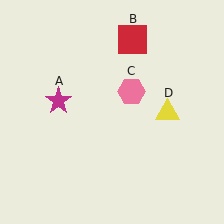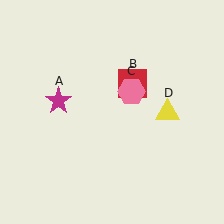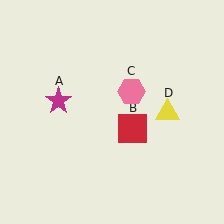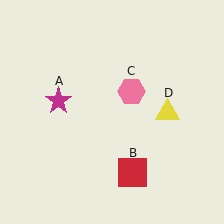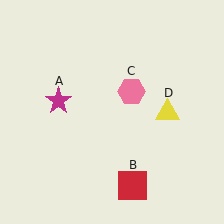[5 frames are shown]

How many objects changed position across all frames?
1 object changed position: red square (object B).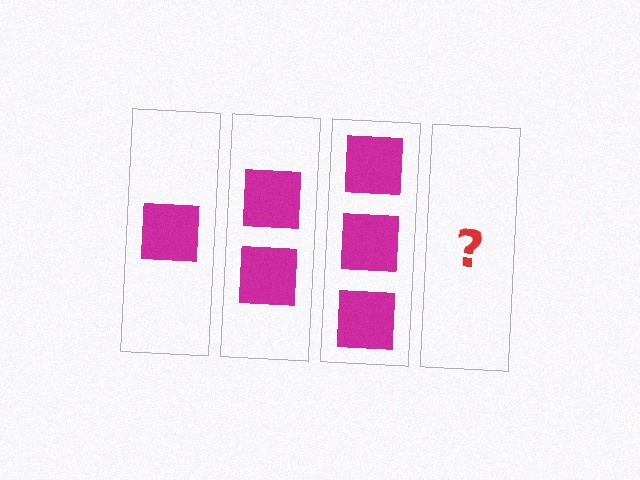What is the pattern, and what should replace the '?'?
The pattern is that each step adds one more square. The '?' should be 4 squares.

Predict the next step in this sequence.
The next step is 4 squares.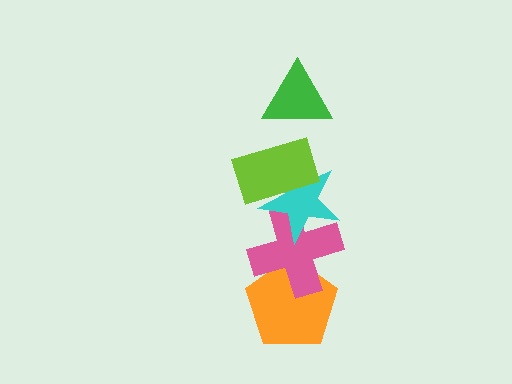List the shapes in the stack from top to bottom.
From top to bottom: the green triangle, the lime rectangle, the cyan star, the pink cross, the orange pentagon.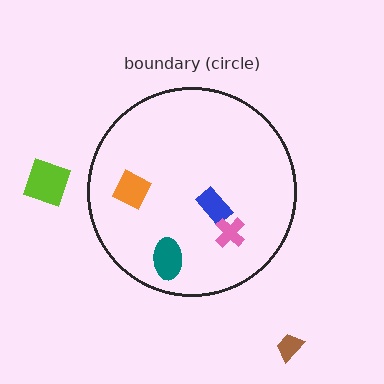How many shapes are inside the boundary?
4 inside, 2 outside.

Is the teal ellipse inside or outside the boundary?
Inside.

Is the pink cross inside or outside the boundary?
Inside.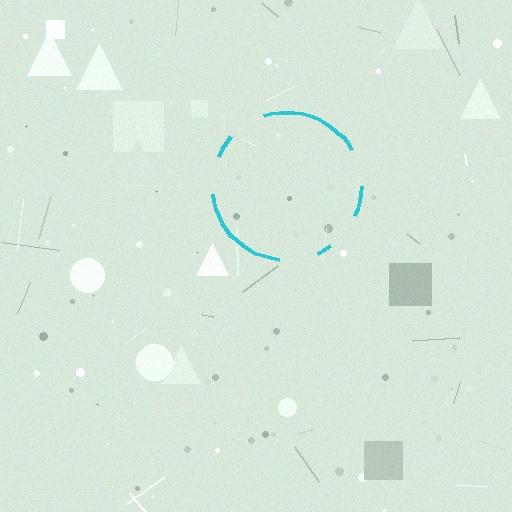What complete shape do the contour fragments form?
The contour fragments form a circle.